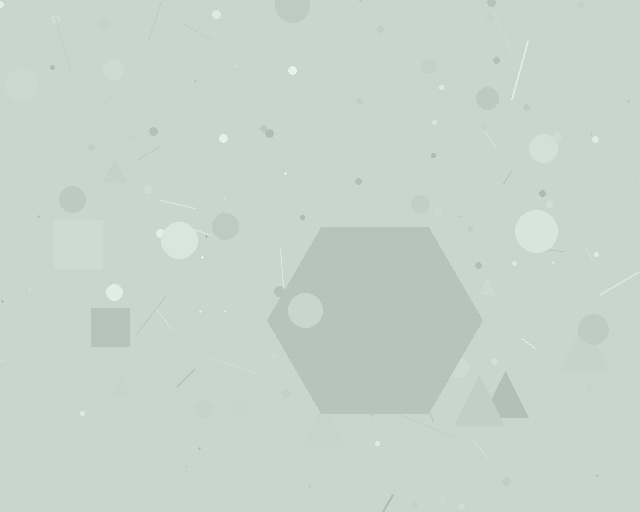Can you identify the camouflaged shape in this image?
The camouflaged shape is a hexagon.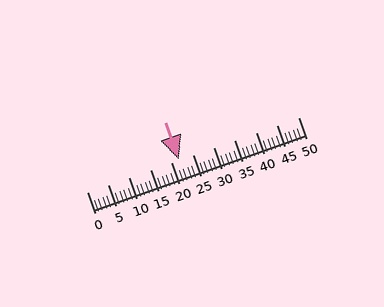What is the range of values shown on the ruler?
The ruler shows values from 0 to 50.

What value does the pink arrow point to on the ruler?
The pink arrow points to approximately 22.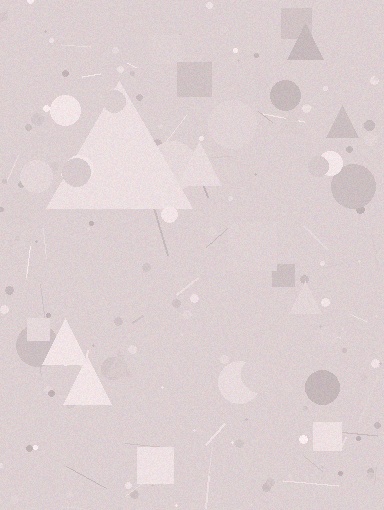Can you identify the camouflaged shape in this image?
The camouflaged shape is a triangle.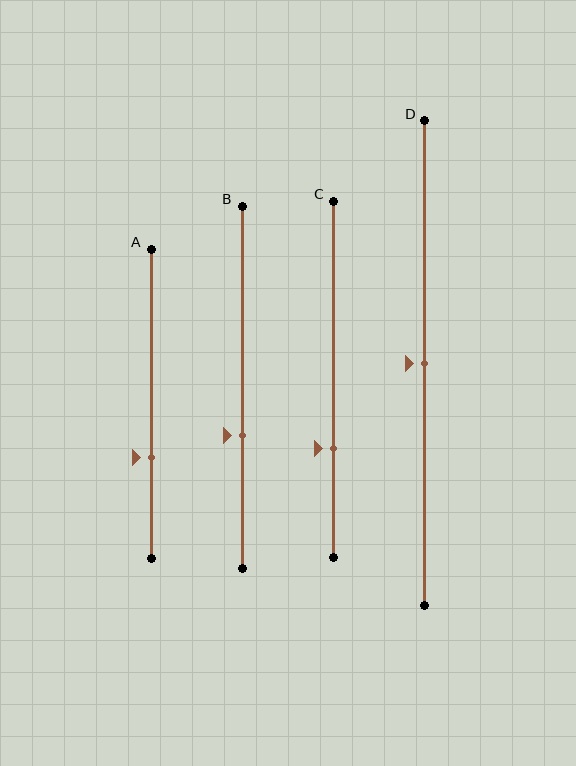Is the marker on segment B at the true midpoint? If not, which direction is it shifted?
No, the marker on segment B is shifted downward by about 13% of the segment length.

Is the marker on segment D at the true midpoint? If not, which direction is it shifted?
Yes, the marker on segment D is at the true midpoint.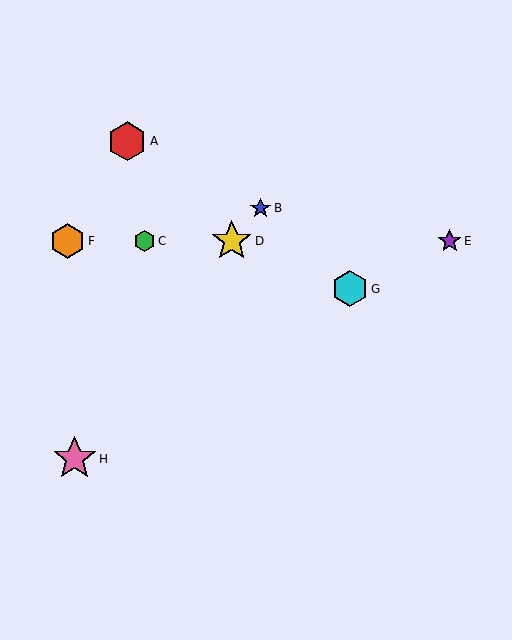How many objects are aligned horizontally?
4 objects (C, D, E, F) are aligned horizontally.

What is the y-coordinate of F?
Object F is at y≈241.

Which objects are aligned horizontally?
Objects C, D, E, F are aligned horizontally.